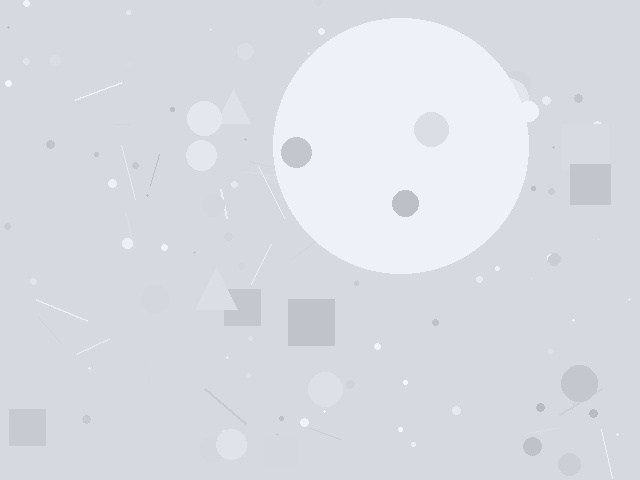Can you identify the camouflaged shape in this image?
The camouflaged shape is a circle.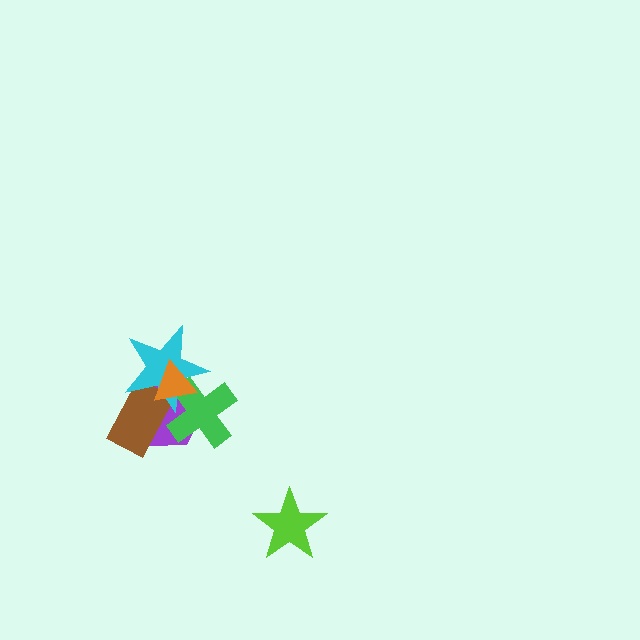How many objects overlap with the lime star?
0 objects overlap with the lime star.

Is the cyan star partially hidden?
Yes, it is partially covered by another shape.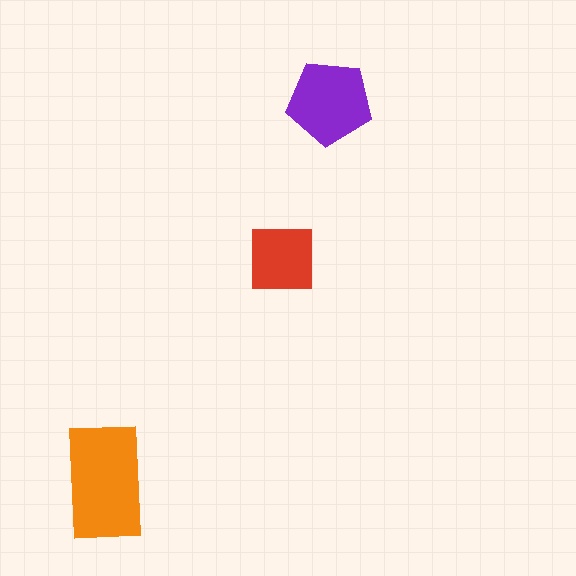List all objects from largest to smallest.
The orange rectangle, the purple pentagon, the red square.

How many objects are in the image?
There are 3 objects in the image.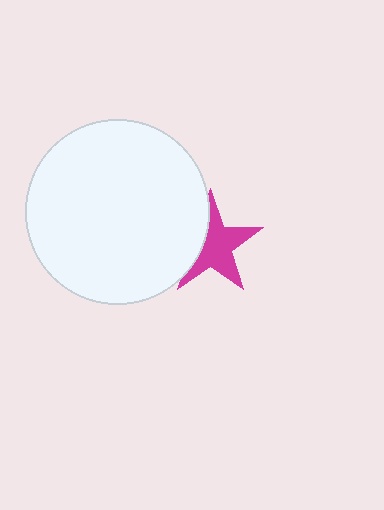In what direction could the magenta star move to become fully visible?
The magenta star could move right. That would shift it out from behind the white circle entirely.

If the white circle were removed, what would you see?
You would see the complete magenta star.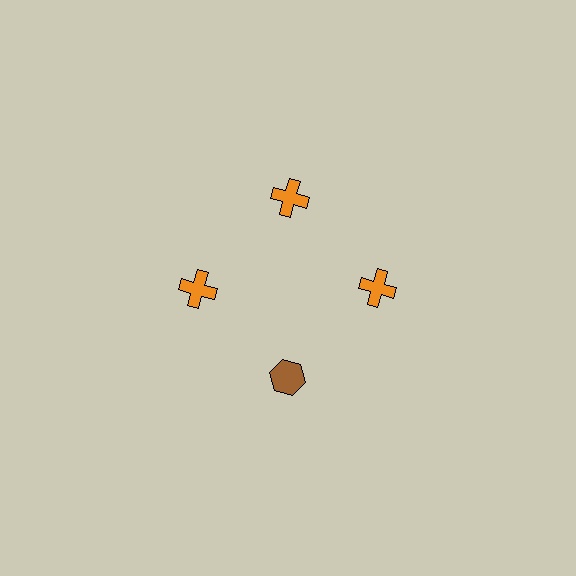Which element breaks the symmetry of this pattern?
The brown hexagon at roughly the 6 o'clock position breaks the symmetry. All other shapes are orange crosses.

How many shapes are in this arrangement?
There are 4 shapes arranged in a ring pattern.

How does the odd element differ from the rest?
It differs in both color (brown instead of orange) and shape (hexagon instead of cross).